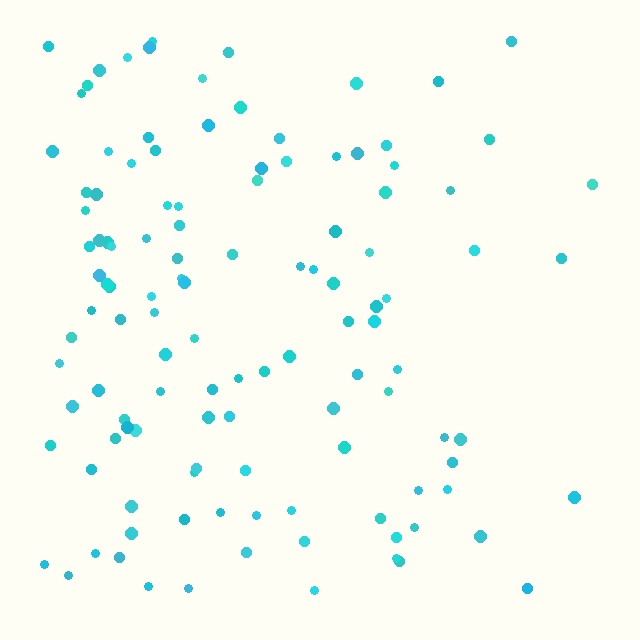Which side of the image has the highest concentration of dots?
The left.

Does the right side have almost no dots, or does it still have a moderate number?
Still a moderate number, just noticeably fewer than the left.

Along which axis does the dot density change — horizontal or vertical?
Horizontal.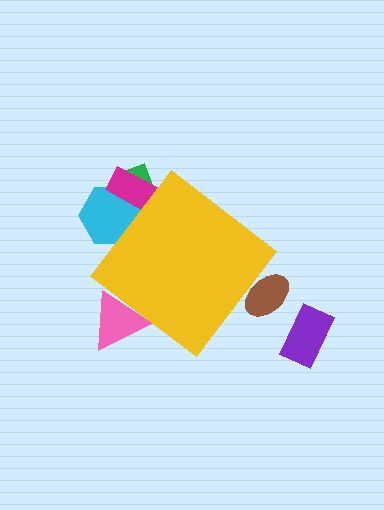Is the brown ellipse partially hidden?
Yes, the brown ellipse is partially hidden behind the yellow diamond.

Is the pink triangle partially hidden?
Yes, the pink triangle is partially hidden behind the yellow diamond.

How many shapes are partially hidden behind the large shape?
5 shapes are partially hidden.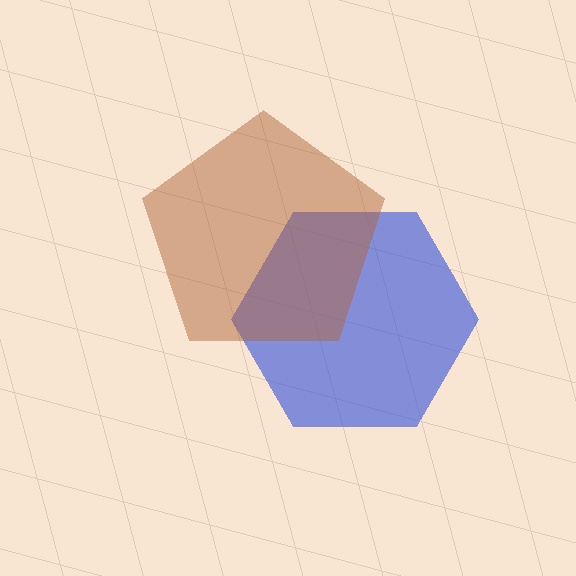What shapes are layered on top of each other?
The layered shapes are: a blue hexagon, a brown pentagon.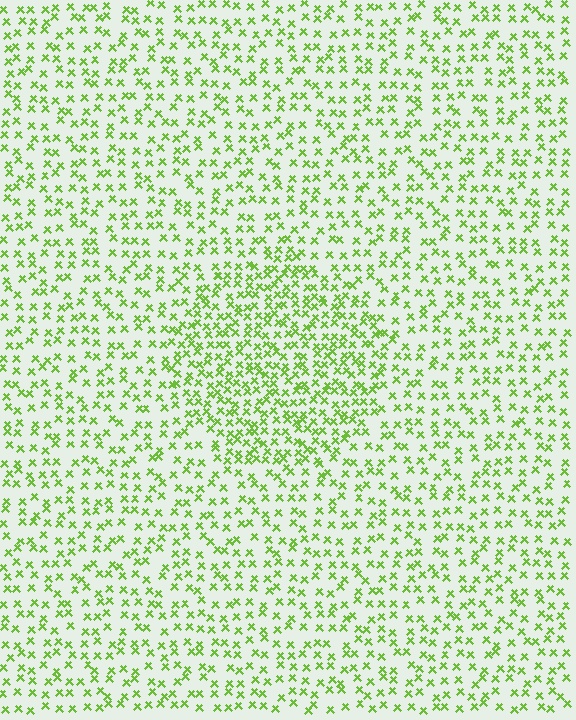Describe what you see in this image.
The image contains small lime elements arranged at two different densities. A circle-shaped region is visible where the elements are more densely packed than the surrounding area.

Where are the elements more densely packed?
The elements are more densely packed inside the circle boundary.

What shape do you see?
I see a circle.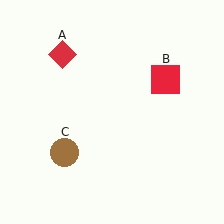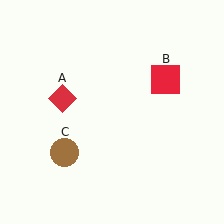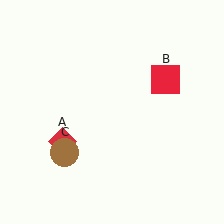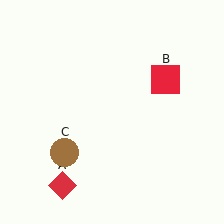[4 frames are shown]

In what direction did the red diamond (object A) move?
The red diamond (object A) moved down.